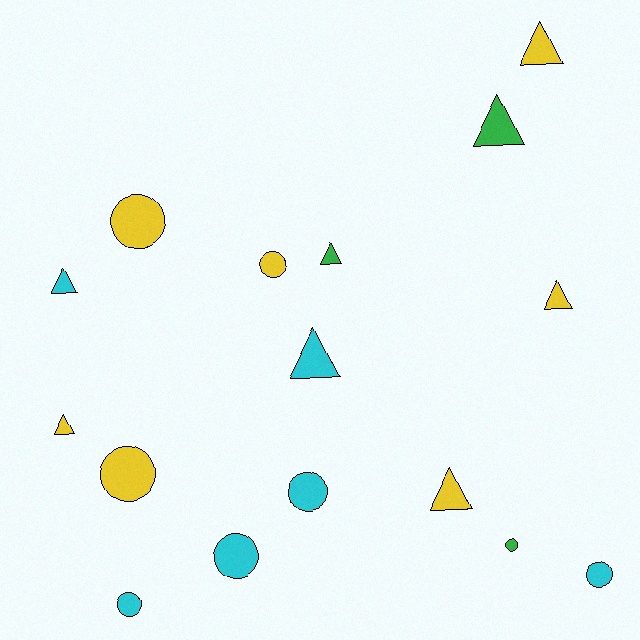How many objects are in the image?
There are 16 objects.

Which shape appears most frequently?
Triangle, with 8 objects.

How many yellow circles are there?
There are 3 yellow circles.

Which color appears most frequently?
Yellow, with 7 objects.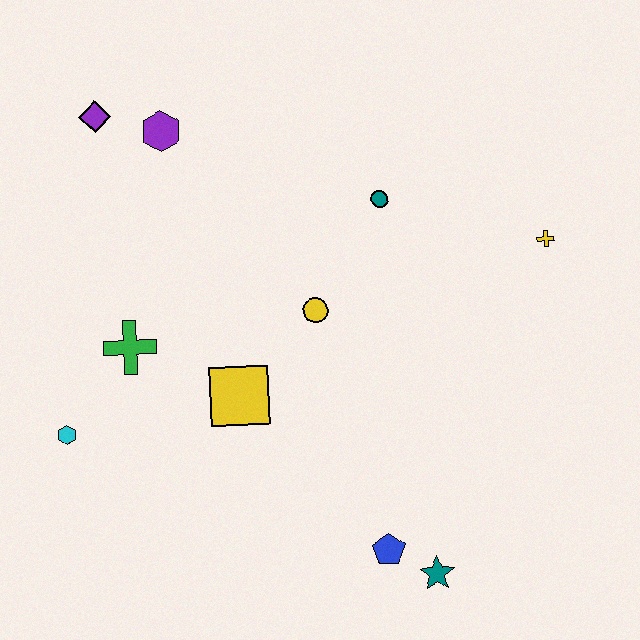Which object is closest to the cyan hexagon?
The green cross is closest to the cyan hexagon.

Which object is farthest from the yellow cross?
The cyan hexagon is farthest from the yellow cross.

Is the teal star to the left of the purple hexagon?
No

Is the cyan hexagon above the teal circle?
No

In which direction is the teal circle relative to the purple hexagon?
The teal circle is to the right of the purple hexagon.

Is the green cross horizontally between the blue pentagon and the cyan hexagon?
Yes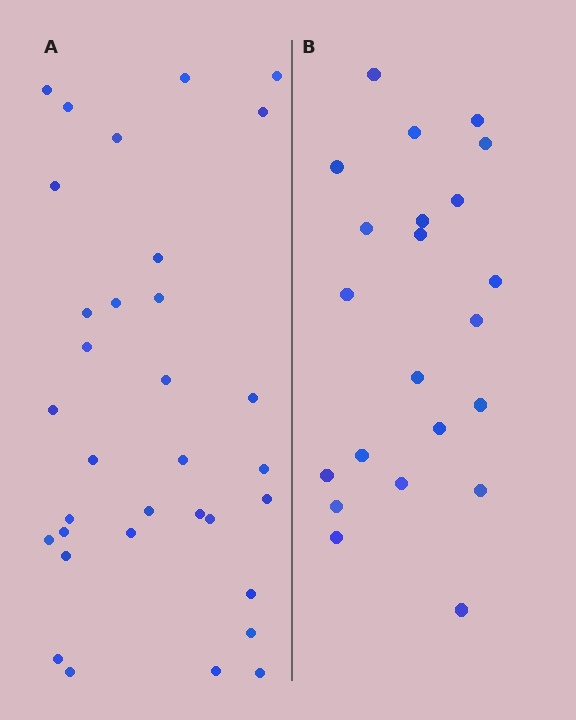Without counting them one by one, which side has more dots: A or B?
Region A (the left region) has more dots.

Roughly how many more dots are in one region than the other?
Region A has roughly 12 or so more dots than region B.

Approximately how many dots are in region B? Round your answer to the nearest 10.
About 20 dots. (The exact count is 22, which rounds to 20.)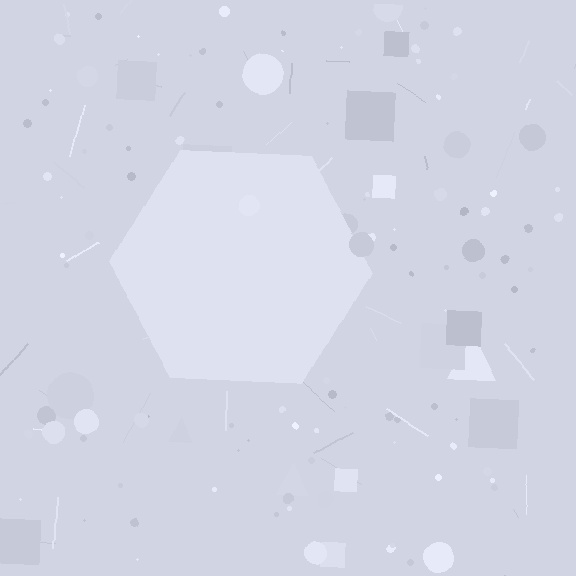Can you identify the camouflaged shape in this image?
The camouflaged shape is a hexagon.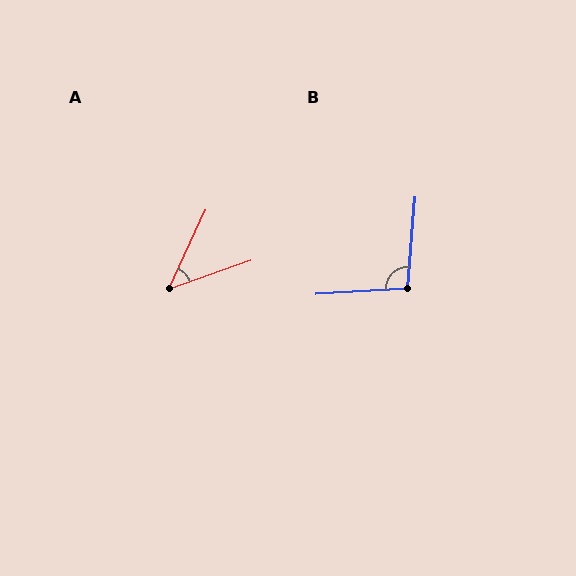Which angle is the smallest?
A, at approximately 46 degrees.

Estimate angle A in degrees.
Approximately 46 degrees.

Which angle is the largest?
B, at approximately 98 degrees.